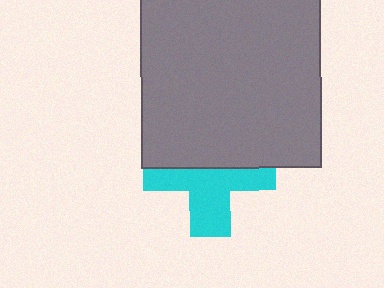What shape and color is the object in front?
The object in front is a gray square.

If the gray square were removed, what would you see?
You would see the complete cyan cross.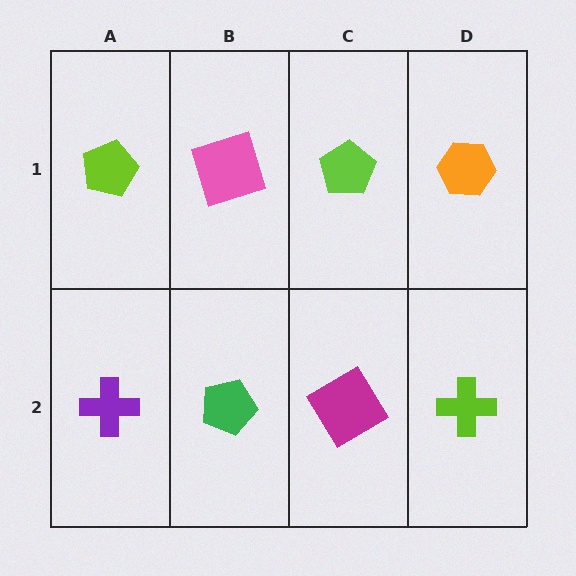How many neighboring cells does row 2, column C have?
3.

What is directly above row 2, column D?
An orange hexagon.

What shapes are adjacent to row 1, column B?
A green pentagon (row 2, column B), a lime pentagon (row 1, column A), a lime pentagon (row 1, column C).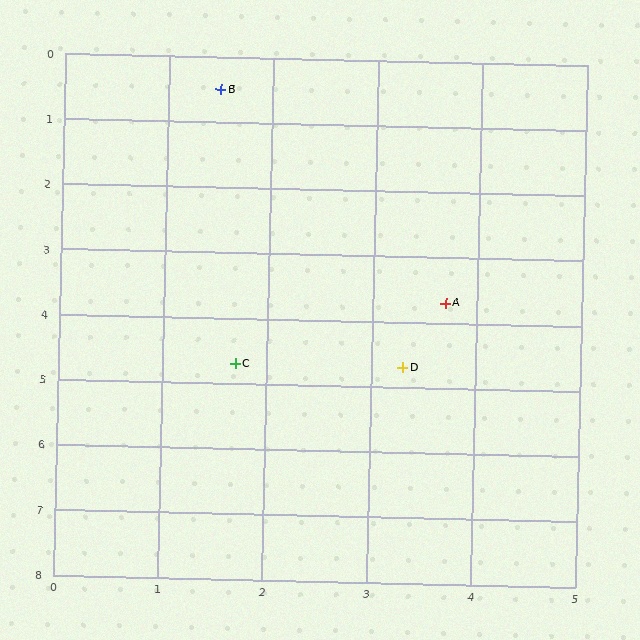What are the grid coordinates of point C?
Point C is at approximately (1.7, 4.7).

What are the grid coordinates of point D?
Point D is at approximately (3.3, 4.7).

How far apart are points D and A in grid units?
Points D and A are about 1.1 grid units apart.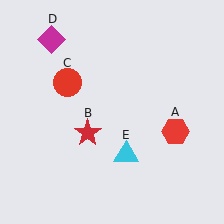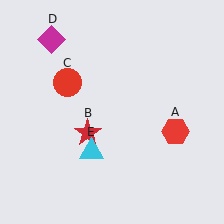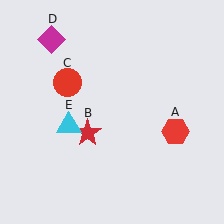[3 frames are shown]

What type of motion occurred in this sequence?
The cyan triangle (object E) rotated clockwise around the center of the scene.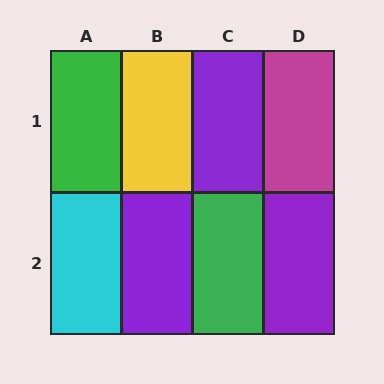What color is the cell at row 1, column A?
Green.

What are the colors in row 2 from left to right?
Cyan, purple, green, purple.